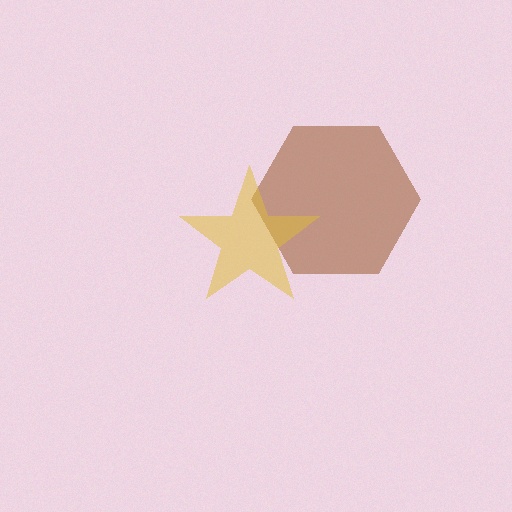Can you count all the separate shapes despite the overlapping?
Yes, there are 2 separate shapes.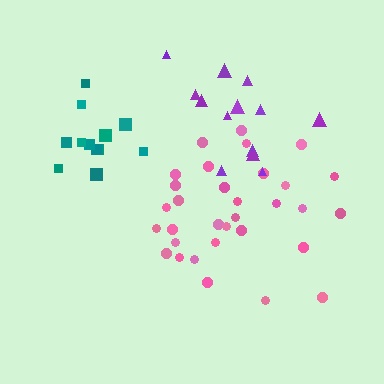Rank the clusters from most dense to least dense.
teal, pink, purple.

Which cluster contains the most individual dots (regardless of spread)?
Pink (32).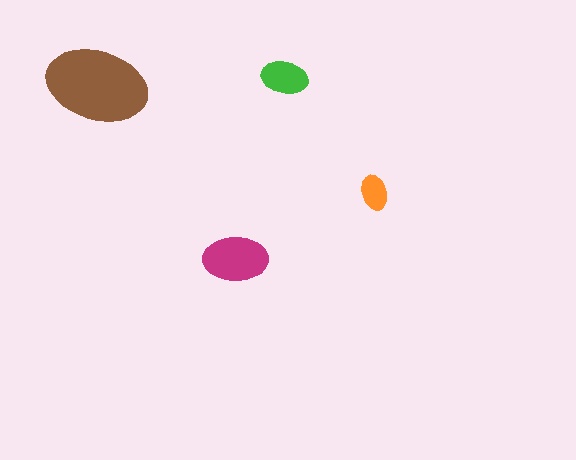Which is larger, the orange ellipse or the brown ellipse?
The brown one.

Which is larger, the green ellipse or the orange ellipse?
The green one.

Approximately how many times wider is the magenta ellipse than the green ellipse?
About 1.5 times wider.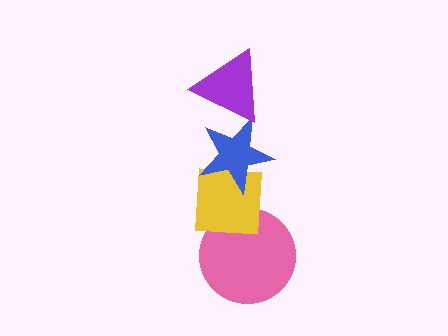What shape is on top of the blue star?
The purple triangle is on top of the blue star.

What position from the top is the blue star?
The blue star is 2nd from the top.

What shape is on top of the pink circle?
The yellow square is on top of the pink circle.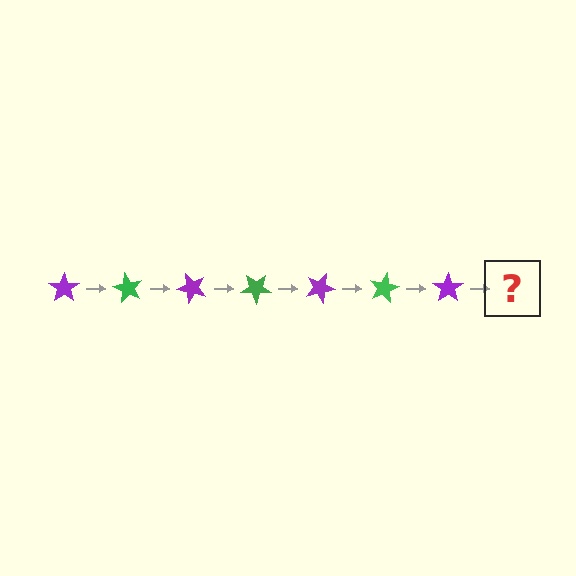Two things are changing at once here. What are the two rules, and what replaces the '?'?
The two rules are that it rotates 60 degrees each step and the color cycles through purple and green. The '?' should be a green star, rotated 420 degrees from the start.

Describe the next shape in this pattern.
It should be a green star, rotated 420 degrees from the start.